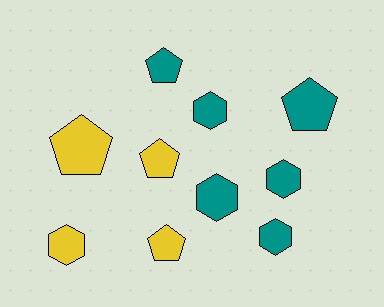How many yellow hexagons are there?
There is 1 yellow hexagon.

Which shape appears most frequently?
Pentagon, with 5 objects.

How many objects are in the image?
There are 10 objects.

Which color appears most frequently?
Teal, with 6 objects.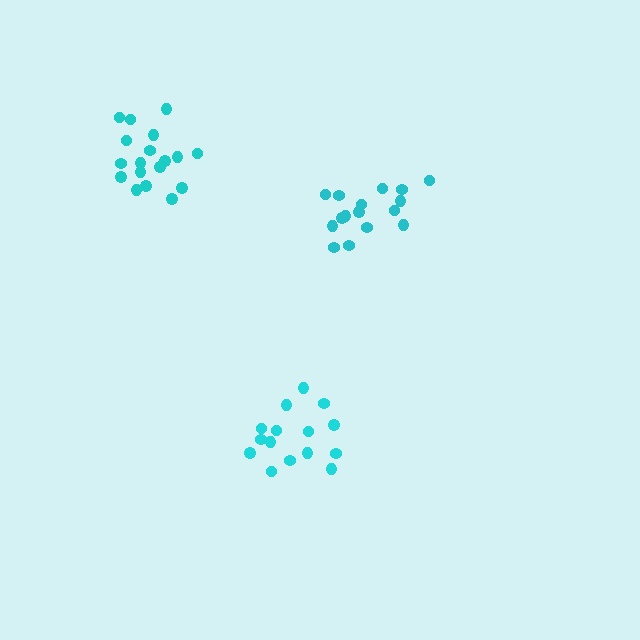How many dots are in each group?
Group 1: 16 dots, Group 2: 15 dots, Group 3: 18 dots (49 total).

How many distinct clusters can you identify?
There are 3 distinct clusters.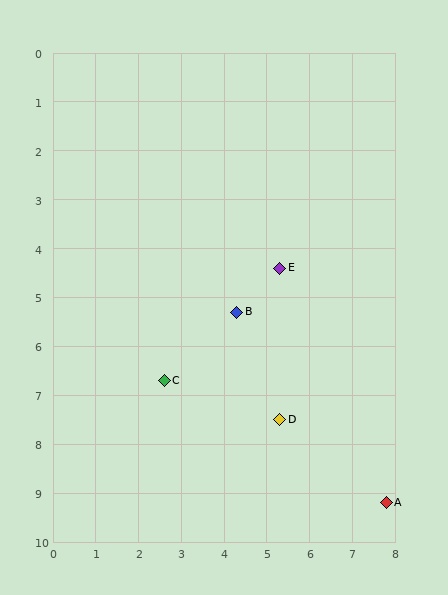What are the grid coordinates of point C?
Point C is at approximately (2.6, 6.7).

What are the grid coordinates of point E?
Point E is at approximately (5.3, 4.4).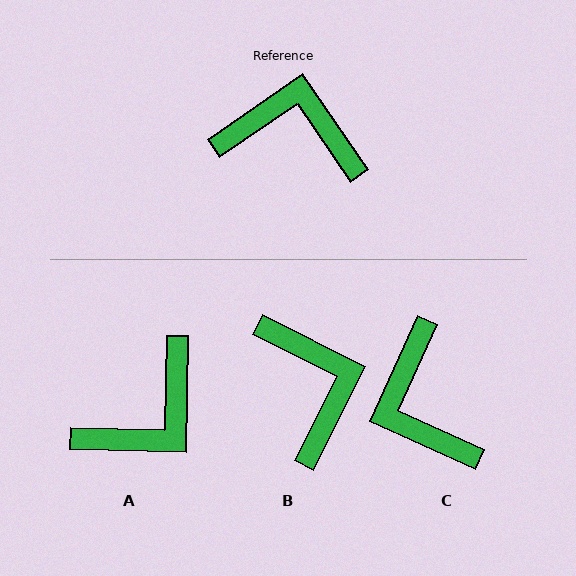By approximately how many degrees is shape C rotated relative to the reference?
Approximately 121 degrees counter-clockwise.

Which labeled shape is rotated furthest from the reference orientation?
A, about 126 degrees away.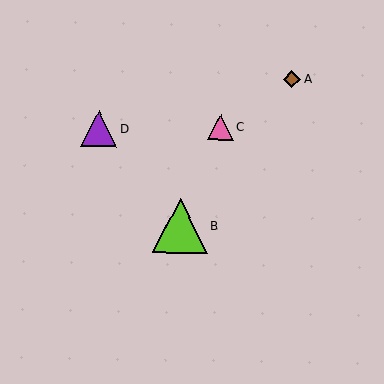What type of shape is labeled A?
Shape A is a brown diamond.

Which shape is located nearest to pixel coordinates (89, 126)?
The purple triangle (labeled D) at (99, 129) is nearest to that location.